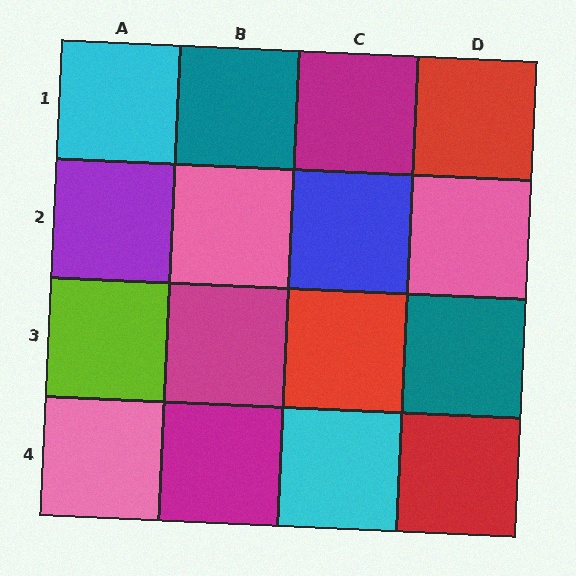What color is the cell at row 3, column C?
Red.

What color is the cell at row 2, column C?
Blue.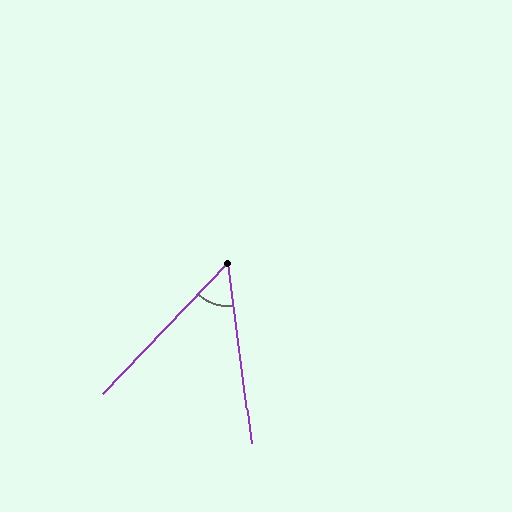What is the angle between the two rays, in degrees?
Approximately 51 degrees.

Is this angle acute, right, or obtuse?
It is acute.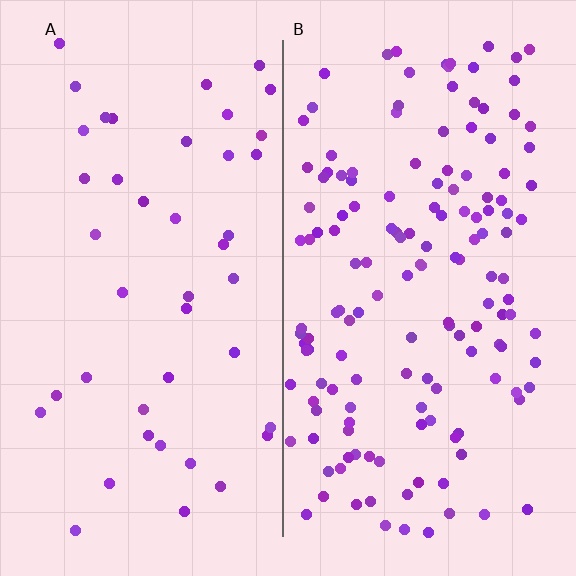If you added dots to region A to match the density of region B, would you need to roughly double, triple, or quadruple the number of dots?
Approximately triple.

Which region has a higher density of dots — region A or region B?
B (the right).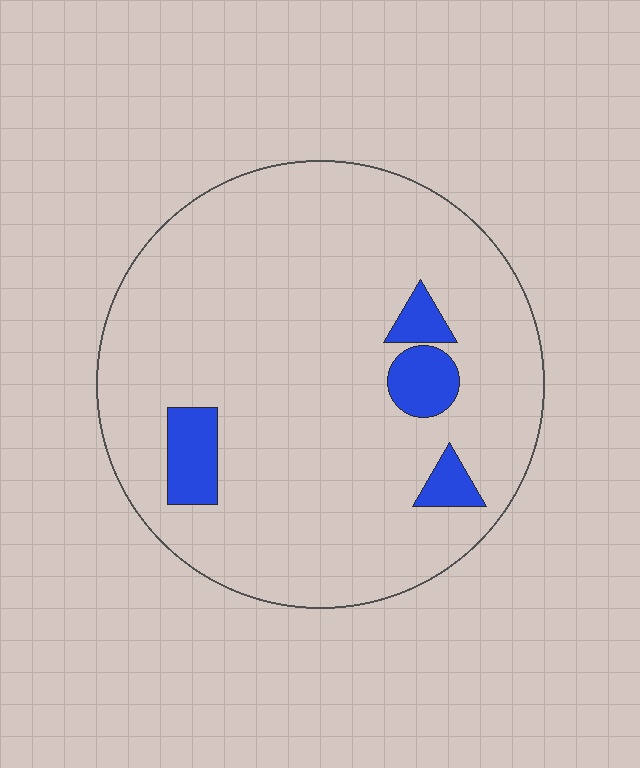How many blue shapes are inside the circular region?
4.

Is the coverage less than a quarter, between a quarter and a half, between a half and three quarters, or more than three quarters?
Less than a quarter.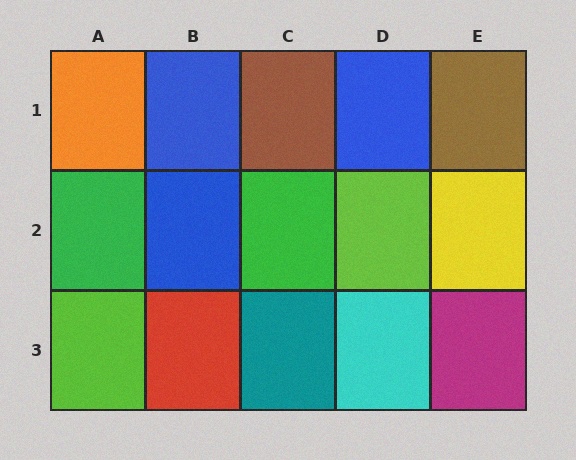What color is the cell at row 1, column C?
Brown.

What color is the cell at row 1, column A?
Orange.